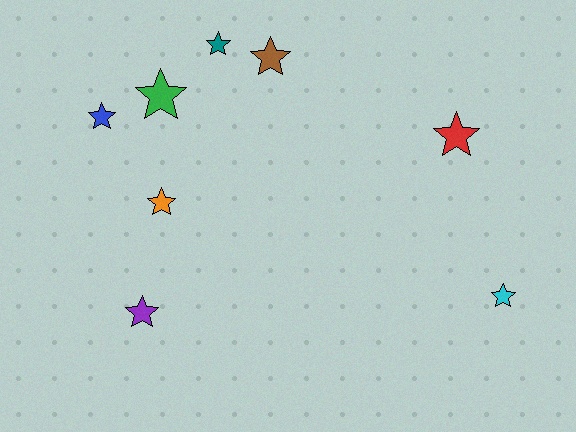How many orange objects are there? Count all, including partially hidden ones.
There is 1 orange object.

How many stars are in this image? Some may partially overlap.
There are 8 stars.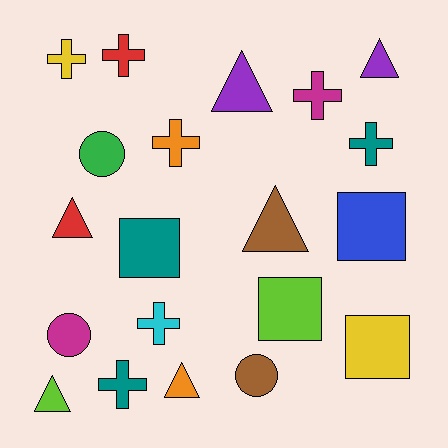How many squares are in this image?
There are 4 squares.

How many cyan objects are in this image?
There is 1 cyan object.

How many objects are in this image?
There are 20 objects.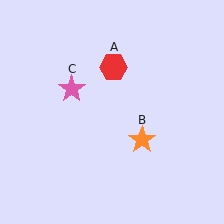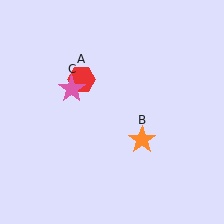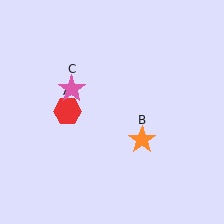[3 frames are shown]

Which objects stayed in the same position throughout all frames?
Orange star (object B) and pink star (object C) remained stationary.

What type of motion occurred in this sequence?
The red hexagon (object A) rotated counterclockwise around the center of the scene.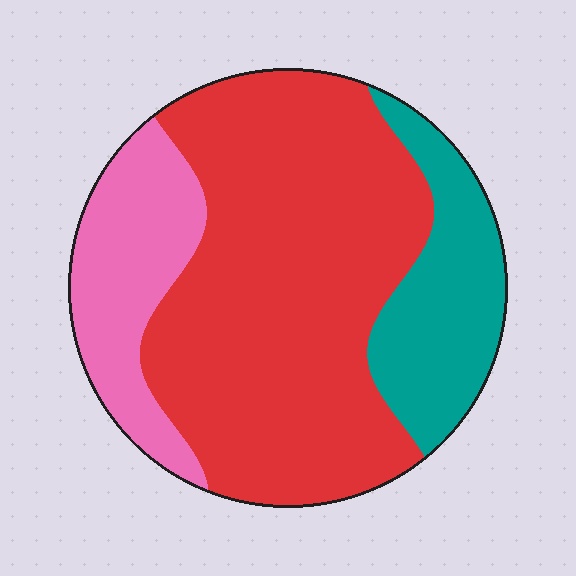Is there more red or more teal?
Red.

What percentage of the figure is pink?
Pink takes up less than a quarter of the figure.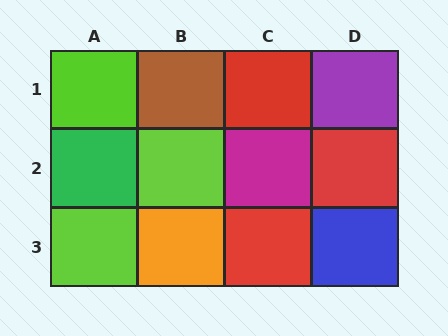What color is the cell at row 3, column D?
Blue.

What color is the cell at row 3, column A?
Lime.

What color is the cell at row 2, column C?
Magenta.